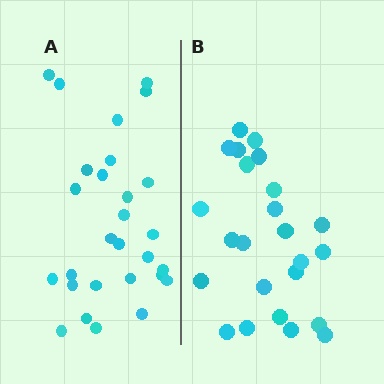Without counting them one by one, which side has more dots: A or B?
Region A (the left region) has more dots.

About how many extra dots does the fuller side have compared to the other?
Region A has about 4 more dots than region B.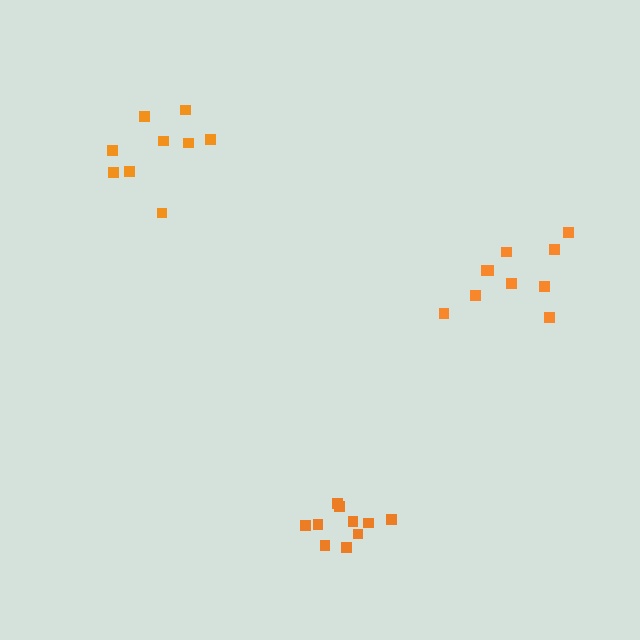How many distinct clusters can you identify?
There are 3 distinct clusters.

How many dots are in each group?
Group 1: 9 dots, Group 2: 10 dots, Group 3: 10 dots (29 total).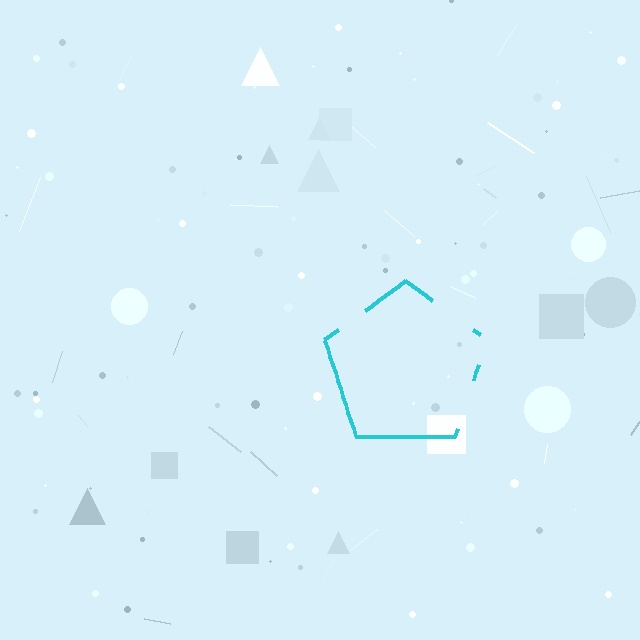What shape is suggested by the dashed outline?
The dashed outline suggests a pentagon.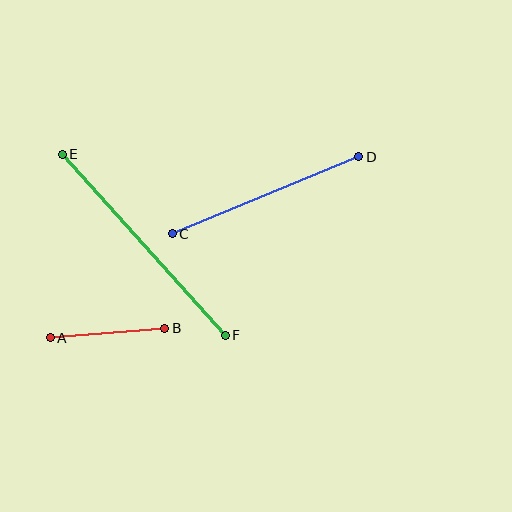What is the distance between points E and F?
The distance is approximately 244 pixels.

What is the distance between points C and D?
The distance is approximately 201 pixels.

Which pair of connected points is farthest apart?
Points E and F are farthest apart.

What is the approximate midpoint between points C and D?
The midpoint is at approximately (265, 195) pixels.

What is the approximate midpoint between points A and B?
The midpoint is at approximately (107, 333) pixels.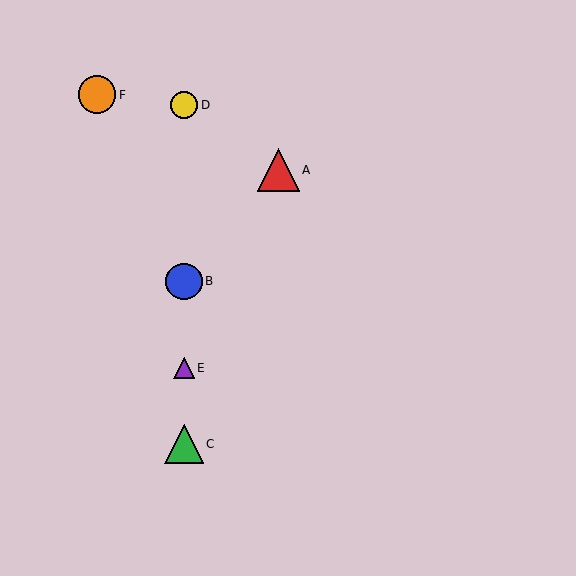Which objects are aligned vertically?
Objects B, C, D, E are aligned vertically.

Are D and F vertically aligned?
No, D is at x≈184 and F is at x≈97.